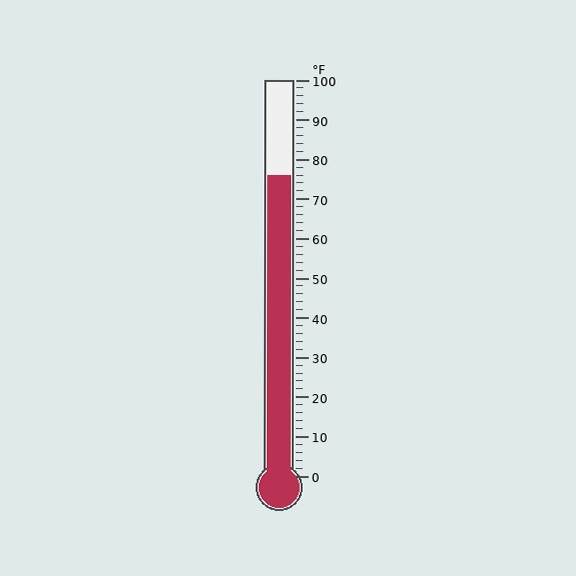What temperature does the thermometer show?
The thermometer shows approximately 76°F.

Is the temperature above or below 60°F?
The temperature is above 60°F.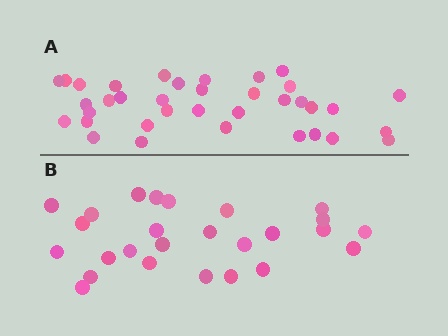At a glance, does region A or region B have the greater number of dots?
Region A (the top region) has more dots.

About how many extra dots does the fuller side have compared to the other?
Region A has roughly 10 or so more dots than region B.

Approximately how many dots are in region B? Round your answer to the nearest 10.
About 30 dots. (The exact count is 26, which rounds to 30.)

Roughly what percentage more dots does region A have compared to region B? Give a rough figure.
About 40% more.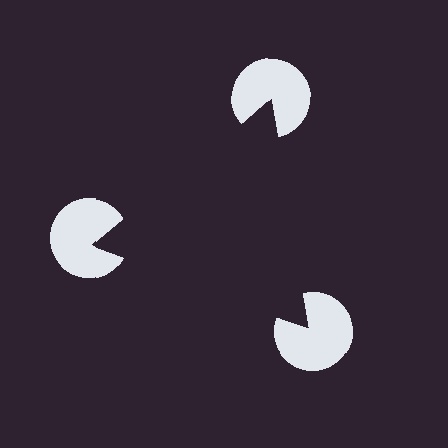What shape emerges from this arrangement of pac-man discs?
An illusory triangle — its edges are inferred from the aligned wedge cuts in the pac-man discs, not physically drawn.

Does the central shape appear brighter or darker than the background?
It typically appears slightly darker than the background, even though no actual brightness change is drawn.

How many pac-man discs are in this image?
There are 3 — one at each vertex of the illusory triangle.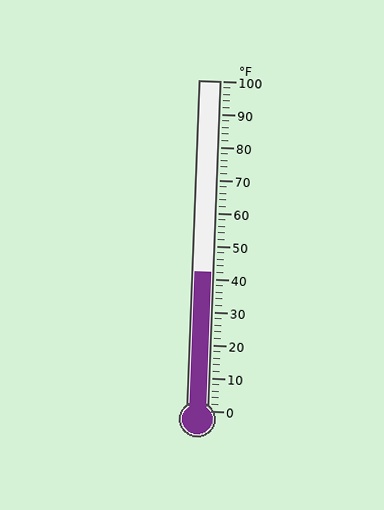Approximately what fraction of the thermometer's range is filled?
The thermometer is filled to approximately 40% of its range.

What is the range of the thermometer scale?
The thermometer scale ranges from 0°F to 100°F.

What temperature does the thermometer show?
The thermometer shows approximately 42°F.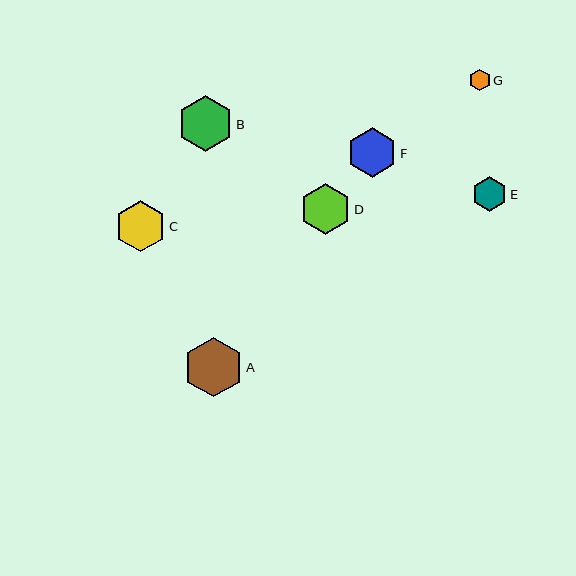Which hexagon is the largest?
Hexagon A is the largest with a size of approximately 60 pixels.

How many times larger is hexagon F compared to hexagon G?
Hexagon F is approximately 2.3 times the size of hexagon G.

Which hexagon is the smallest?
Hexagon G is the smallest with a size of approximately 21 pixels.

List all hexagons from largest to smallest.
From largest to smallest: A, B, C, D, F, E, G.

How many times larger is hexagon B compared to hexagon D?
Hexagon B is approximately 1.1 times the size of hexagon D.